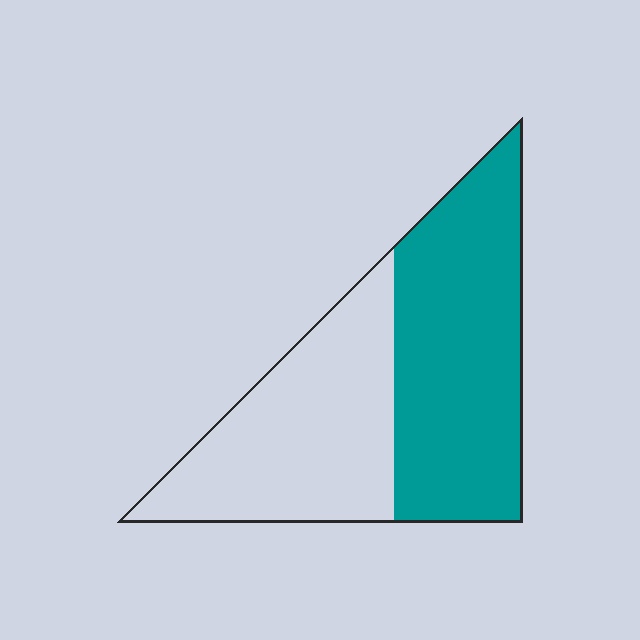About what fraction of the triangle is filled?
About one half (1/2).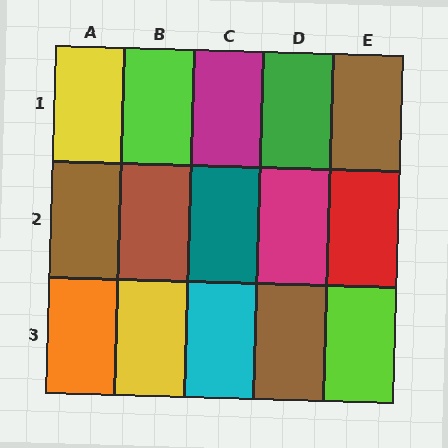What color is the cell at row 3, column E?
Lime.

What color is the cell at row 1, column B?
Lime.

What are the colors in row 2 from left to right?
Brown, brown, teal, magenta, red.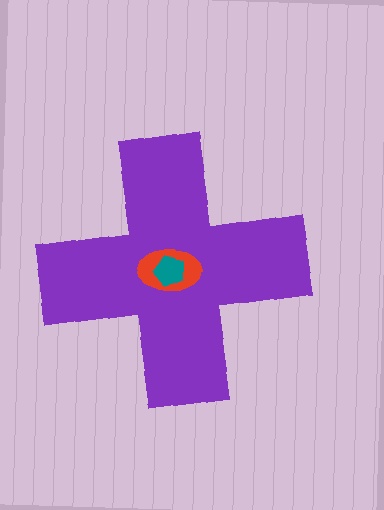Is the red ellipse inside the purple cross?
Yes.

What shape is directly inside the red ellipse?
The teal pentagon.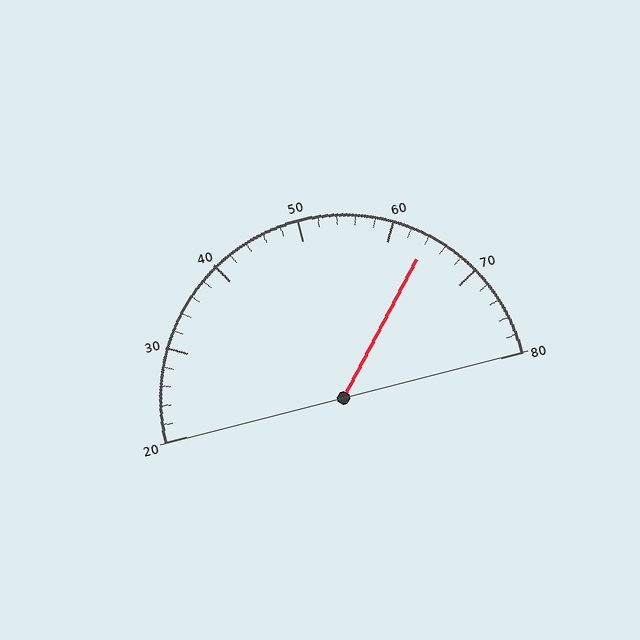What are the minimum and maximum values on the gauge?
The gauge ranges from 20 to 80.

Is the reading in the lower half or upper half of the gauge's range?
The reading is in the upper half of the range (20 to 80).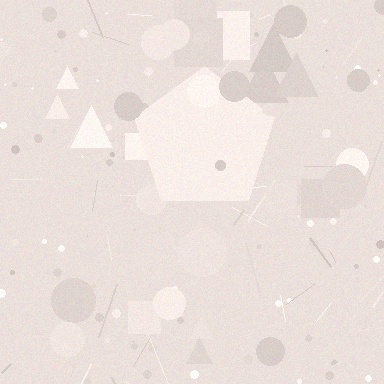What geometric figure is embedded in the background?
A pentagon is embedded in the background.